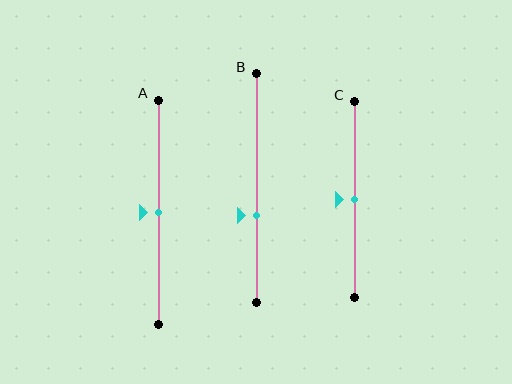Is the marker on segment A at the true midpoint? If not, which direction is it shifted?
Yes, the marker on segment A is at the true midpoint.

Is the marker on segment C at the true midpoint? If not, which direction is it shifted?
Yes, the marker on segment C is at the true midpoint.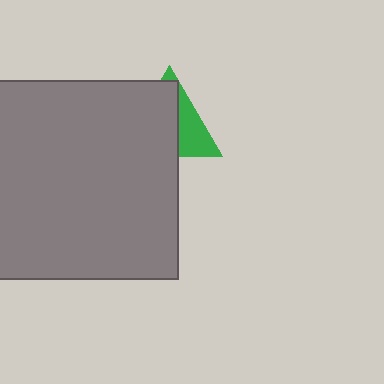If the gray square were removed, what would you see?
You would see the complete green triangle.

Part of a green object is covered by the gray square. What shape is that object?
It is a triangle.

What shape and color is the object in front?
The object in front is a gray square.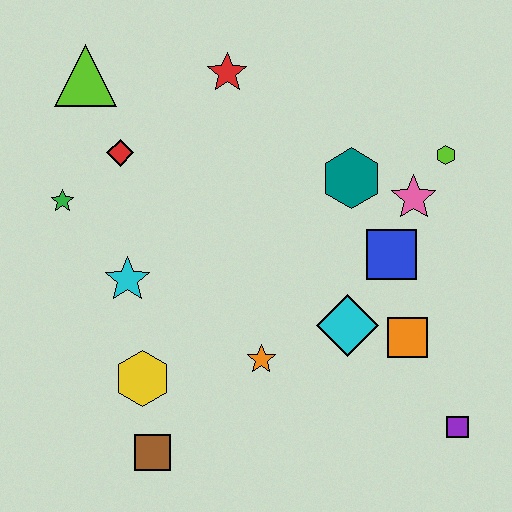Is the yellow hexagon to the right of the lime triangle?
Yes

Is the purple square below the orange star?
Yes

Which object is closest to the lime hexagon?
The pink star is closest to the lime hexagon.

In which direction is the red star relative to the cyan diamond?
The red star is above the cyan diamond.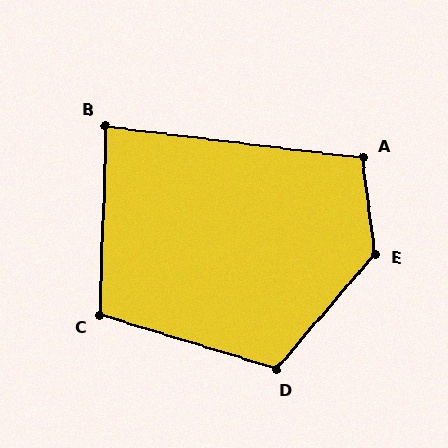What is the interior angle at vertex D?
Approximately 114 degrees (obtuse).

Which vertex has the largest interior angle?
E, at approximately 132 degrees.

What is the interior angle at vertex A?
Approximately 104 degrees (obtuse).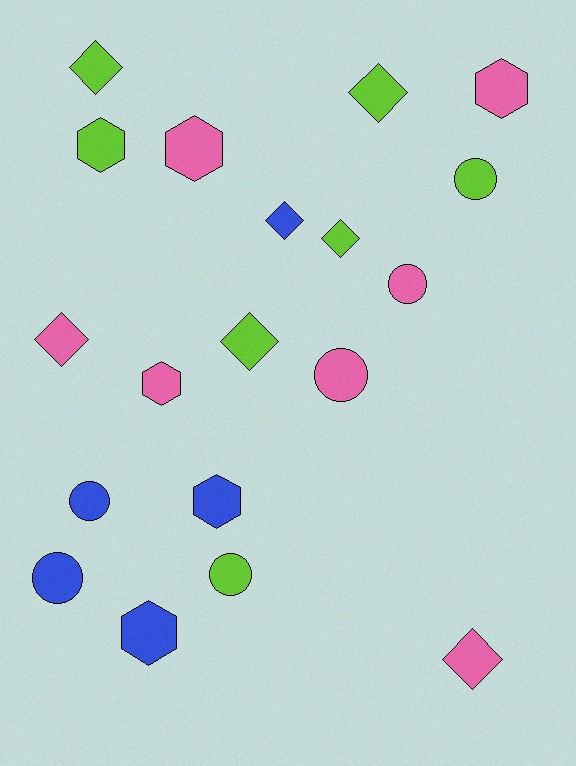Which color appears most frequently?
Pink, with 7 objects.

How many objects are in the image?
There are 19 objects.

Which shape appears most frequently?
Diamond, with 7 objects.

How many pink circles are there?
There are 2 pink circles.